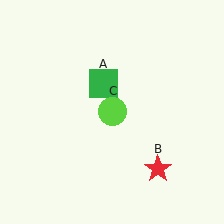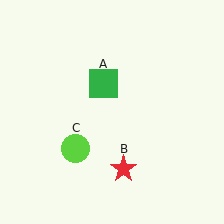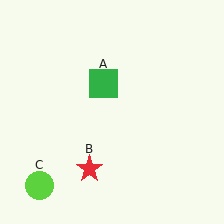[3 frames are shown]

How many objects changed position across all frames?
2 objects changed position: red star (object B), lime circle (object C).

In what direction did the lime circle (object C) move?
The lime circle (object C) moved down and to the left.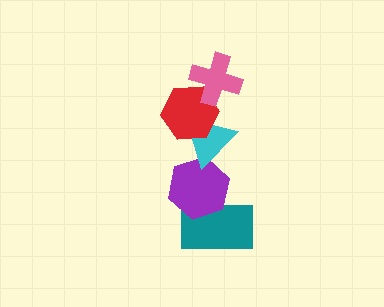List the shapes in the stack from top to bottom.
From top to bottom: the pink cross, the red hexagon, the cyan triangle, the purple hexagon, the teal rectangle.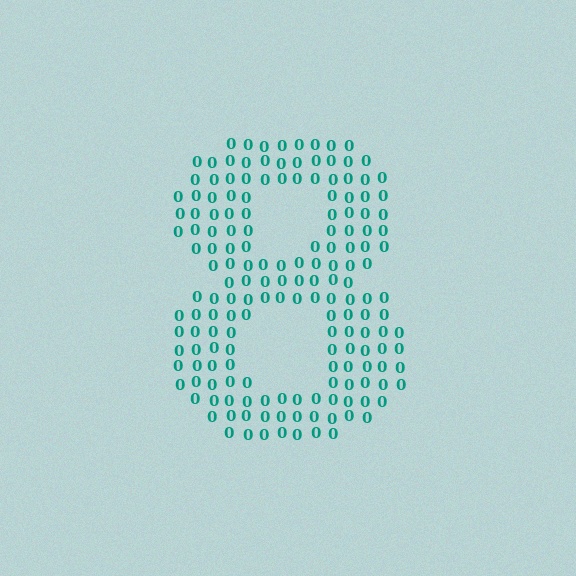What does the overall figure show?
The overall figure shows the digit 8.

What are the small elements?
The small elements are digit 0's.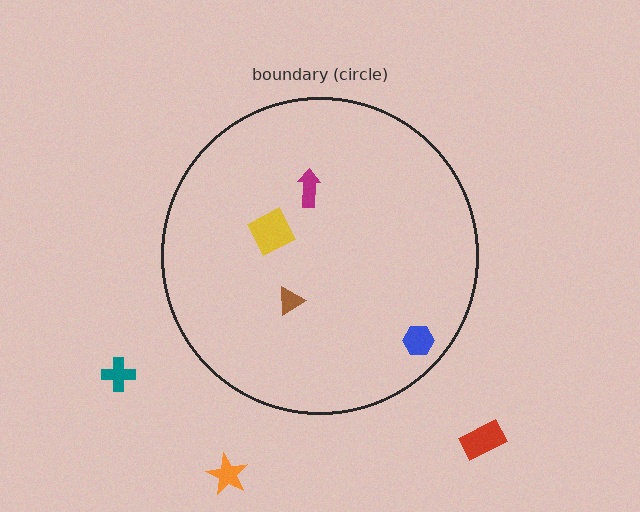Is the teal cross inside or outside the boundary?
Outside.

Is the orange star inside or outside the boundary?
Outside.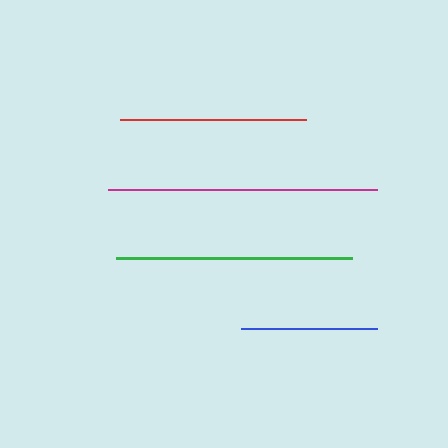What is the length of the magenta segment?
The magenta segment is approximately 269 pixels long.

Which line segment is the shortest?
The blue line is the shortest at approximately 136 pixels.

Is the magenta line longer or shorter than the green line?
The magenta line is longer than the green line.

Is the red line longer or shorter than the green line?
The green line is longer than the red line.